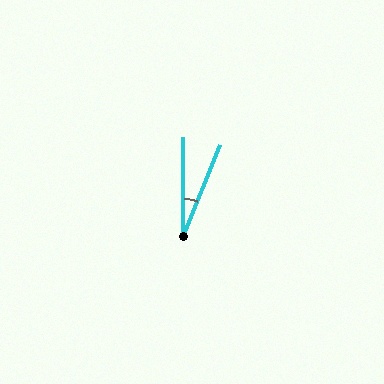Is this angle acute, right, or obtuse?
It is acute.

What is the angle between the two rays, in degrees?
Approximately 22 degrees.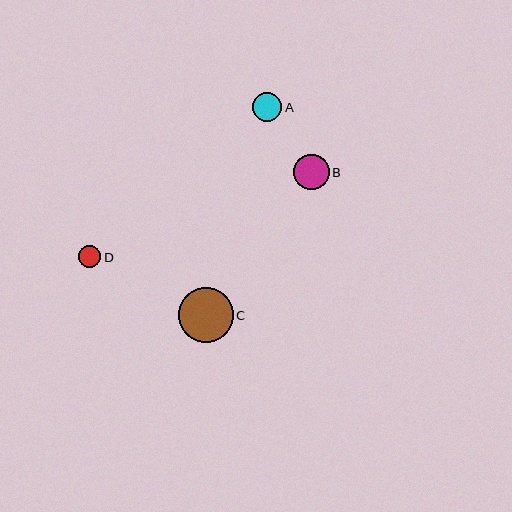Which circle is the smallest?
Circle D is the smallest with a size of approximately 22 pixels.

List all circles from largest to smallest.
From largest to smallest: C, B, A, D.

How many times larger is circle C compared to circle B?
Circle C is approximately 1.6 times the size of circle B.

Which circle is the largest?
Circle C is the largest with a size of approximately 55 pixels.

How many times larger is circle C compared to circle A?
Circle C is approximately 1.9 times the size of circle A.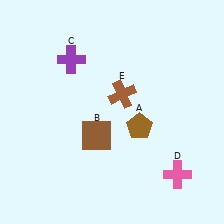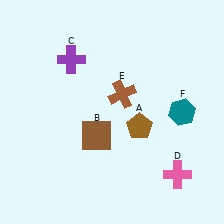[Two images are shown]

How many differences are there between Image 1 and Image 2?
There is 1 difference between the two images.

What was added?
A teal hexagon (F) was added in Image 2.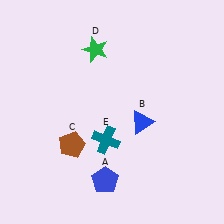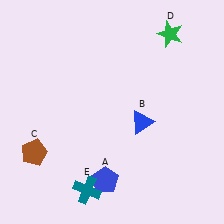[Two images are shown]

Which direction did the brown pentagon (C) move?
The brown pentagon (C) moved left.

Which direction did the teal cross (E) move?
The teal cross (E) moved down.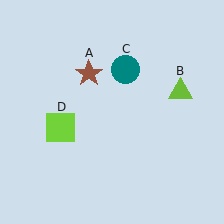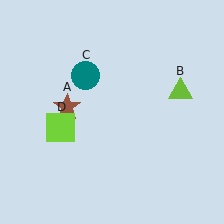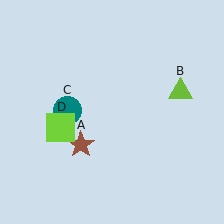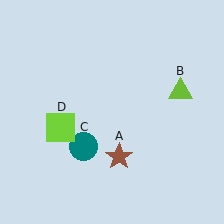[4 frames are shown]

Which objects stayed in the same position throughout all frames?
Lime triangle (object B) and lime square (object D) remained stationary.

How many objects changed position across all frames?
2 objects changed position: brown star (object A), teal circle (object C).